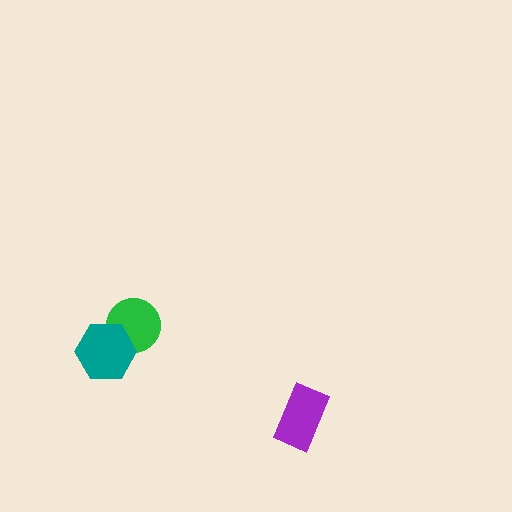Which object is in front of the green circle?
The teal hexagon is in front of the green circle.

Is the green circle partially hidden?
Yes, it is partially covered by another shape.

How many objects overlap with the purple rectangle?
0 objects overlap with the purple rectangle.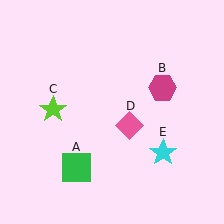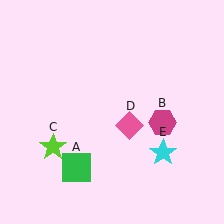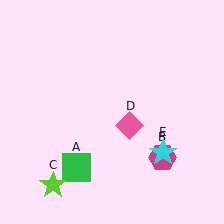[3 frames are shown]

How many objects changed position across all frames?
2 objects changed position: magenta hexagon (object B), lime star (object C).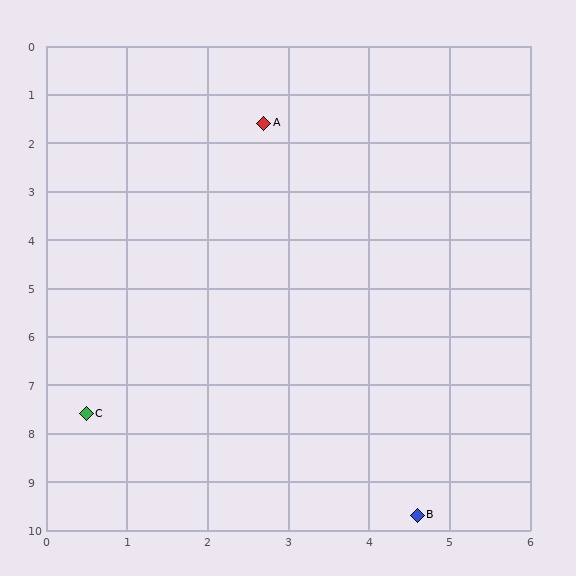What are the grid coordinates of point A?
Point A is at approximately (2.7, 1.6).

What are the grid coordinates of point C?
Point C is at approximately (0.5, 7.6).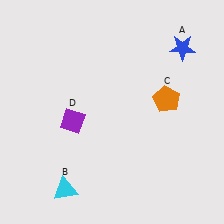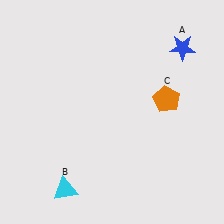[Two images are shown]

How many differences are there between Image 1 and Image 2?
There is 1 difference between the two images.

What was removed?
The purple diamond (D) was removed in Image 2.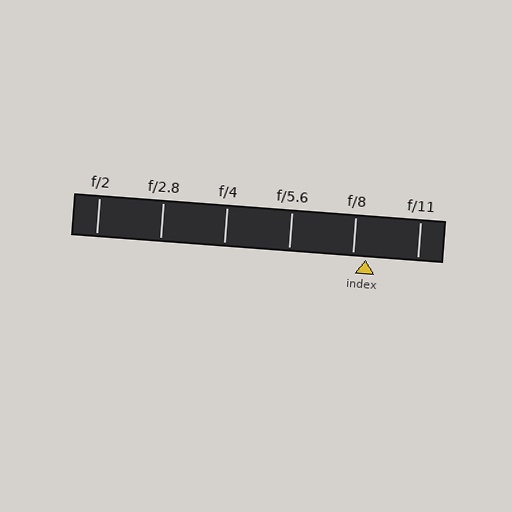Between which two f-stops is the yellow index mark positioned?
The index mark is between f/8 and f/11.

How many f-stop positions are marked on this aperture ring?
There are 6 f-stop positions marked.